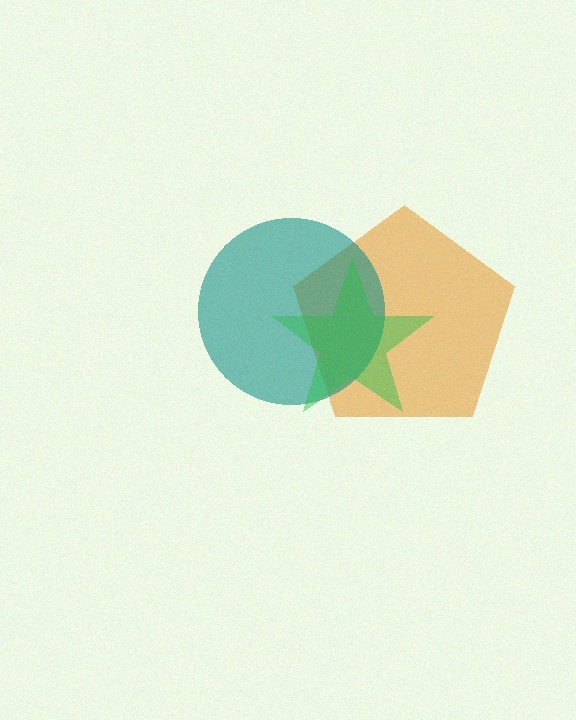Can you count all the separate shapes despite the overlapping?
Yes, there are 3 separate shapes.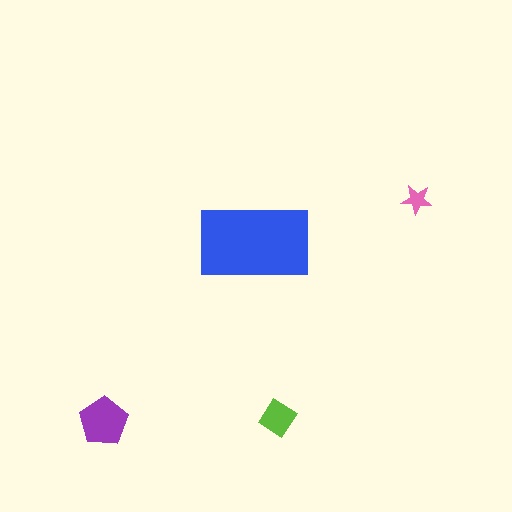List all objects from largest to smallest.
The blue rectangle, the purple pentagon, the lime diamond, the pink star.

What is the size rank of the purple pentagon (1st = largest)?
2nd.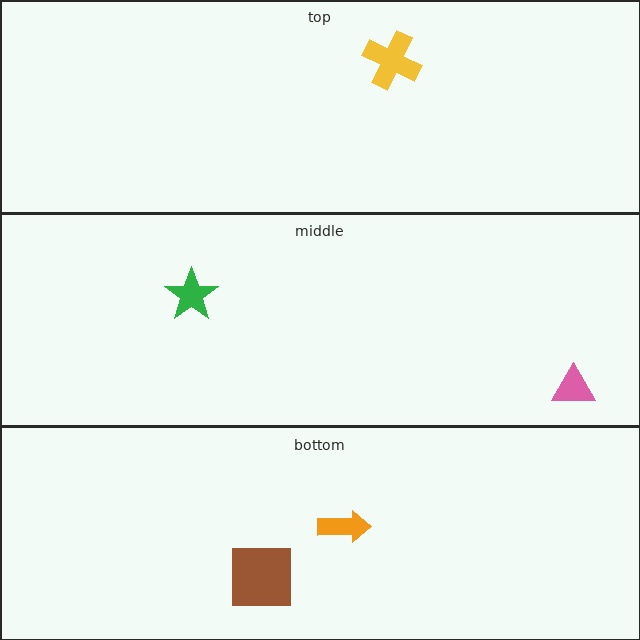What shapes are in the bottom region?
The orange arrow, the brown square.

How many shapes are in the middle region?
2.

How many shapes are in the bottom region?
2.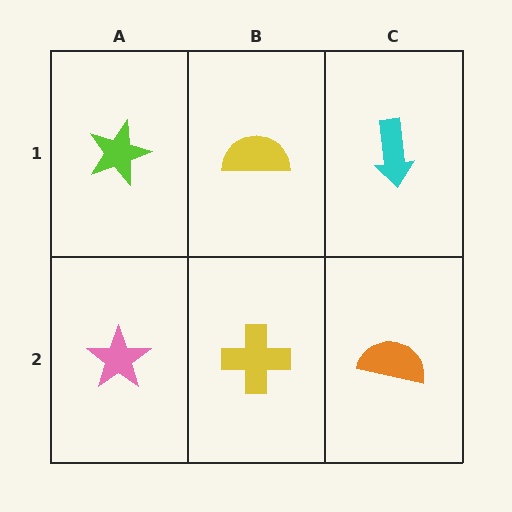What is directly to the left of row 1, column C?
A yellow semicircle.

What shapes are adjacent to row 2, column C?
A cyan arrow (row 1, column C), a yellow cross (row 2, column B).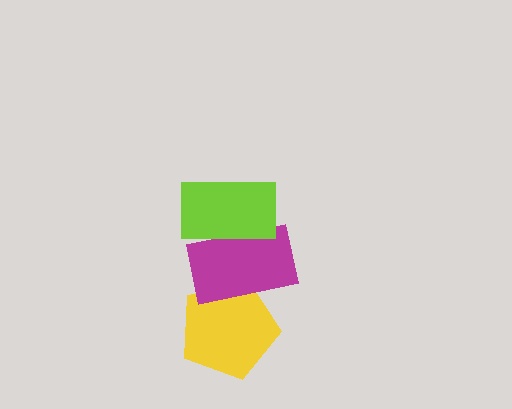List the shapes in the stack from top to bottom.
From top to bottom: the lime rectangle, the magenta rectangle, the yellow pentagon.